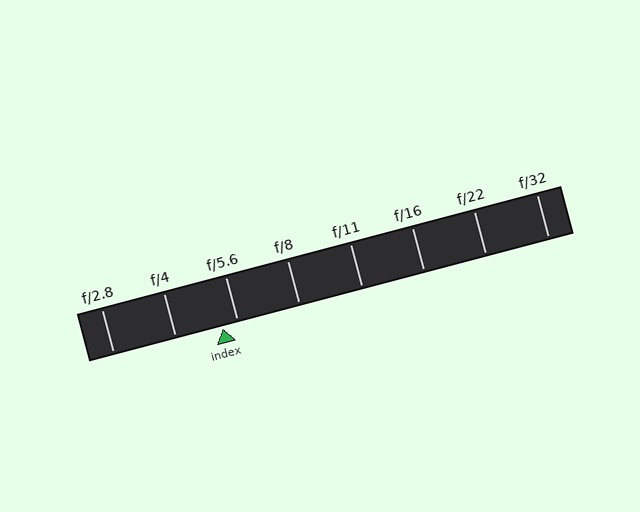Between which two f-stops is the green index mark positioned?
The index mark is between f/4 and f/5.6.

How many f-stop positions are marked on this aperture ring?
There are 8 f-stop positions marked.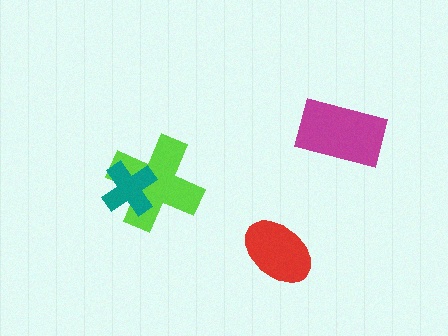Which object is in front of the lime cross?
The teal cross is in front of the lime cross.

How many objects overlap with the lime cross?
1 object overlaps with the lime cross.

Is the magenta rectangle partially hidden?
No, no other shape covers it.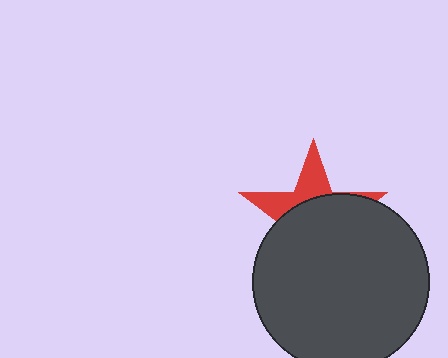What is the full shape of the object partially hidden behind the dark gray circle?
The partially hidden object is a red star.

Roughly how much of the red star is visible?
A small part of it is visible (roughly 33%).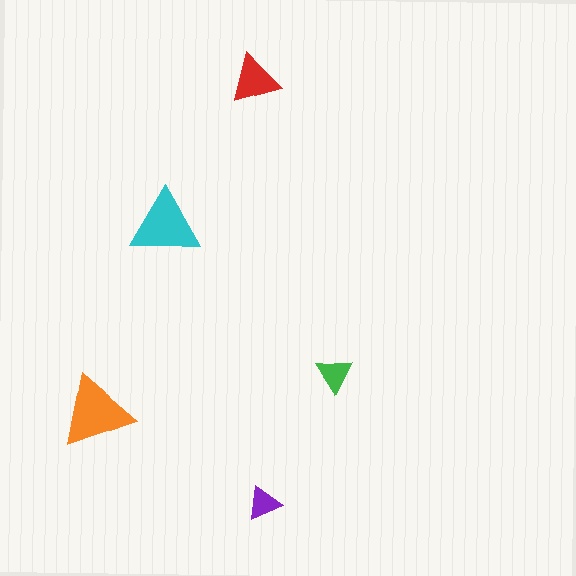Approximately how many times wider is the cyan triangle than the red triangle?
About 1.5 times wider.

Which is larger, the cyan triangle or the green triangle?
The cyan one.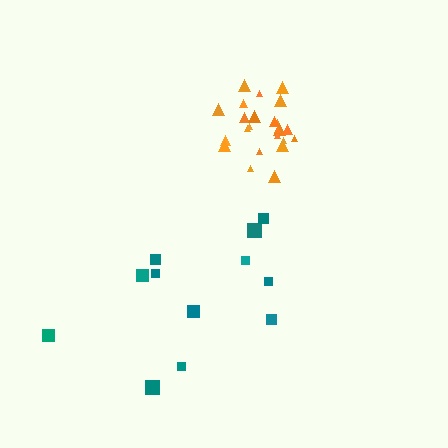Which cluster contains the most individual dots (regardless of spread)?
Orange (24).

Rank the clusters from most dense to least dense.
orange, teal.